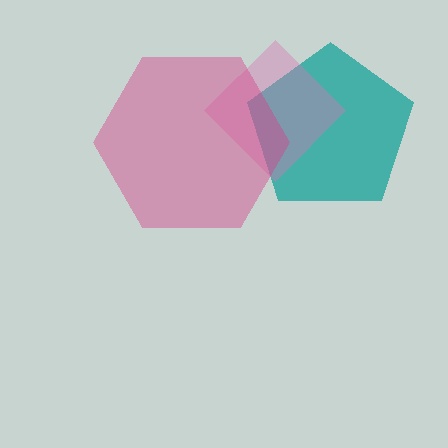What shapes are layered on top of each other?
The layered shapes are: a teal pentagon, a pink diamond, a magenta hexagon.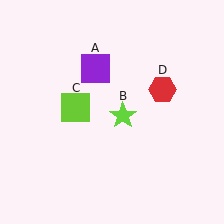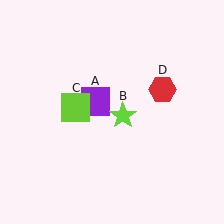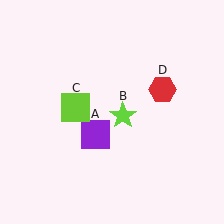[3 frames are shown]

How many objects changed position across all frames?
1 object changed position: purple square (object A).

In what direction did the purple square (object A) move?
The purple square (object A) moved down.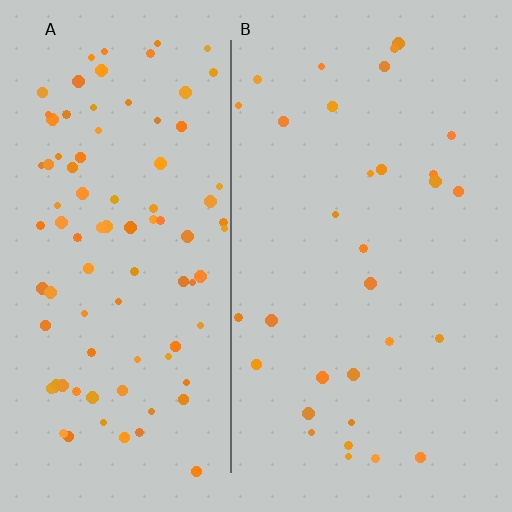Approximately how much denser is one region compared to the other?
Approximately 3.0× — region A over region B.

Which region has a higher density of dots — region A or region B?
A (the left).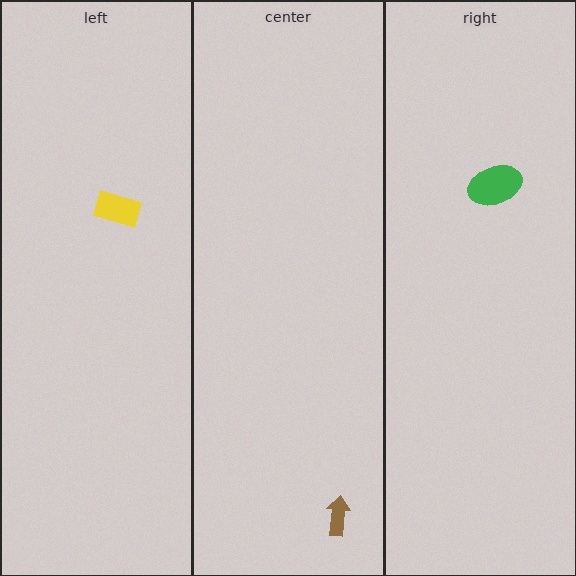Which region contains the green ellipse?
The right region.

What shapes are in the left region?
The yellow rectangle.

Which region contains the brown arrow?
The center region.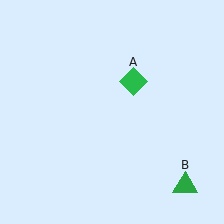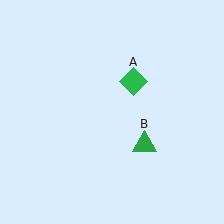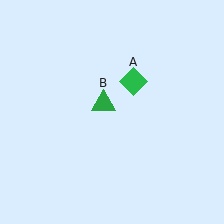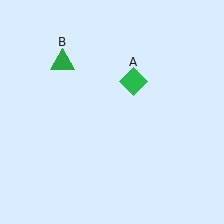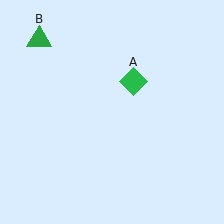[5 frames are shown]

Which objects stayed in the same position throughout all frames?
Green diamond (object A) remained stationary.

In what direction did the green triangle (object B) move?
The green triangle (object B) moved up and to the left.